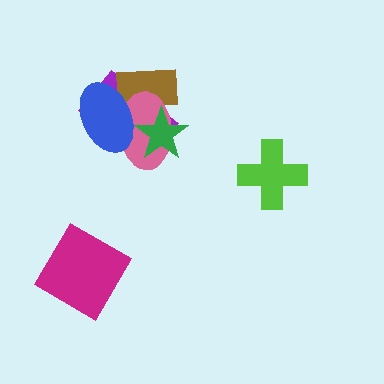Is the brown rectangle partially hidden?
Yes, it is partially covered by another shape.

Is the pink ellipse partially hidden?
Yes, it is partially covered by another shape.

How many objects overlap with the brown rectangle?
4 objects overlap with the brown rectangle.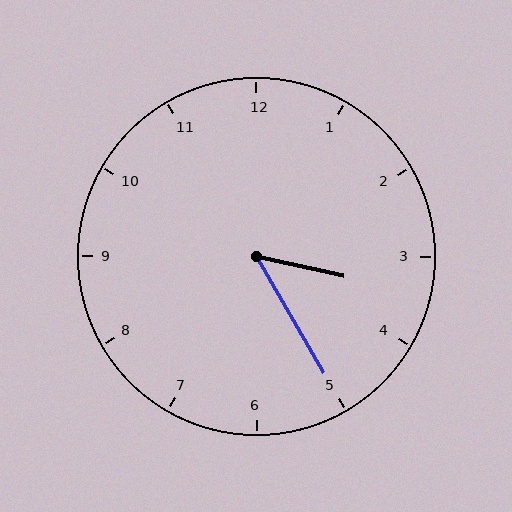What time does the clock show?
3:25.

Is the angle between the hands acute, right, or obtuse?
It is acute.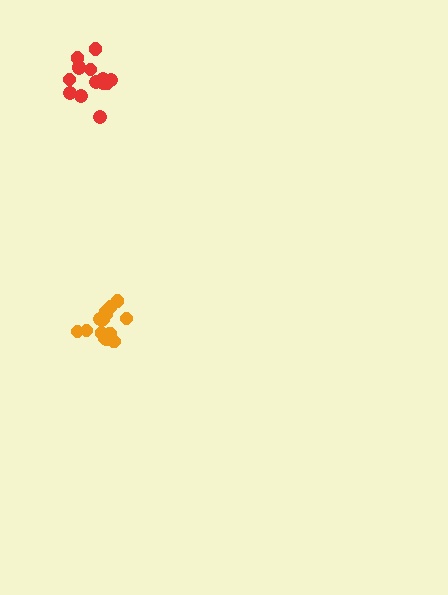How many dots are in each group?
Group 1: 14 dots, Group 2: 14 dots (28 total).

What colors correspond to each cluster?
The clusters are colored: red, orange.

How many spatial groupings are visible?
There are 2 spatial groupings.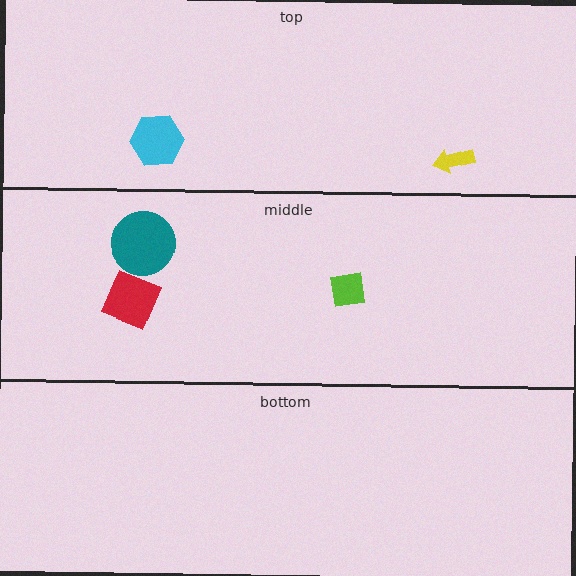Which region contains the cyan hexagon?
The top region.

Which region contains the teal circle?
The middle region.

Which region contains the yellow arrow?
The top region.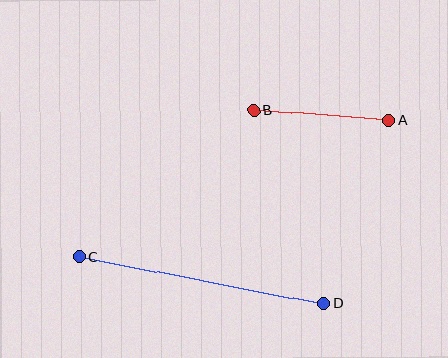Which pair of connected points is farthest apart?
Points C and D are farthest apart.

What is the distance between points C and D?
The distance is approximately 249 pixels.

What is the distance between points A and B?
The distance is approximately 135 pixels.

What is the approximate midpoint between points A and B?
The midpoint is at approximately (321, 115) pixels.